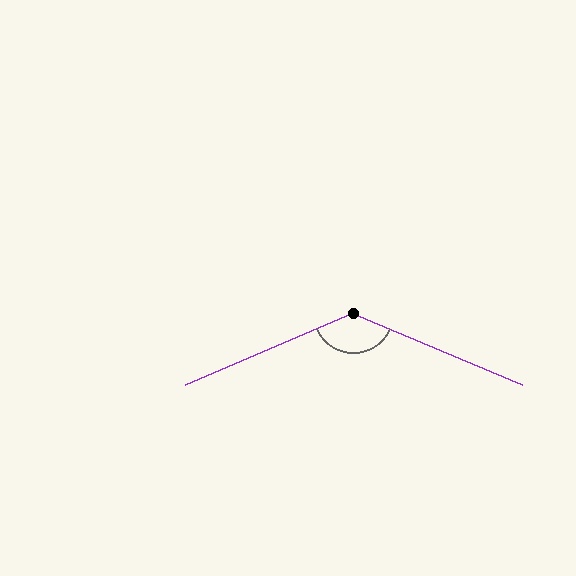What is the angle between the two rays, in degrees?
Approximately 134 degrees.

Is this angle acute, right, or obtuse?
It is obtuse.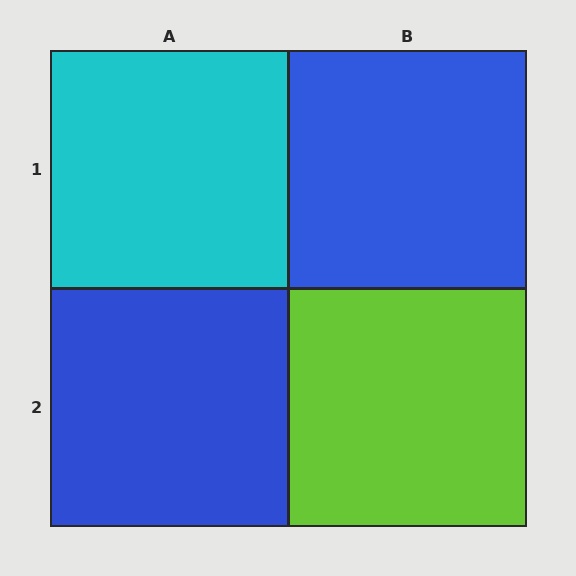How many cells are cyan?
1 cell is cyan.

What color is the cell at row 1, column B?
Blue.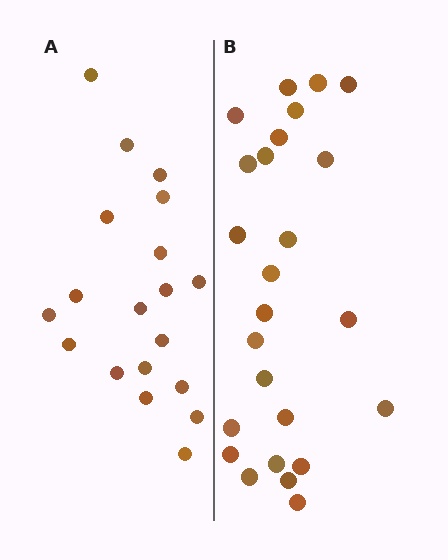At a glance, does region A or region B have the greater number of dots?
Region B (the right region) has more dots.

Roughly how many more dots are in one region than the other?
Region B has about 6 more dots than region A.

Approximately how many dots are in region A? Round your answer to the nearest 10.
About 20 dots. (The exact count is 19, which rounds to 20.)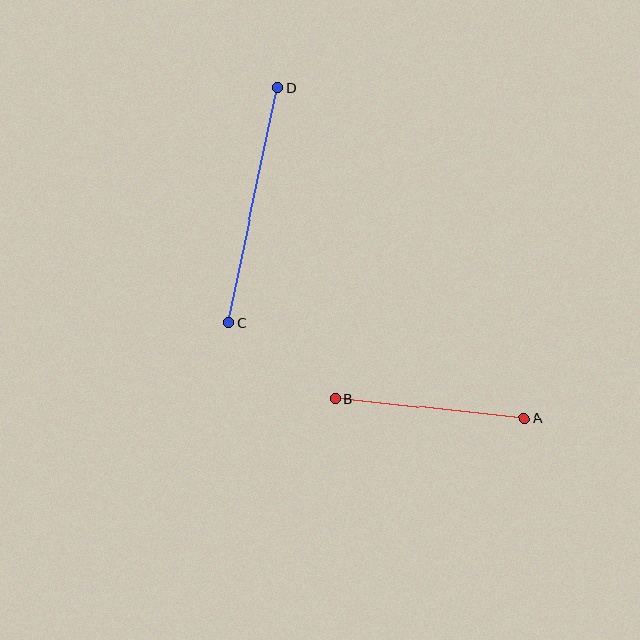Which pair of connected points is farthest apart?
Points C and D are farthest apart.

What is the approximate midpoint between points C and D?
The midpoint is at approximately (253, 206) pixels.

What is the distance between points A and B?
The distance is approximately 190 pixels.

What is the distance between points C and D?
The distance is approximately 241 pixels.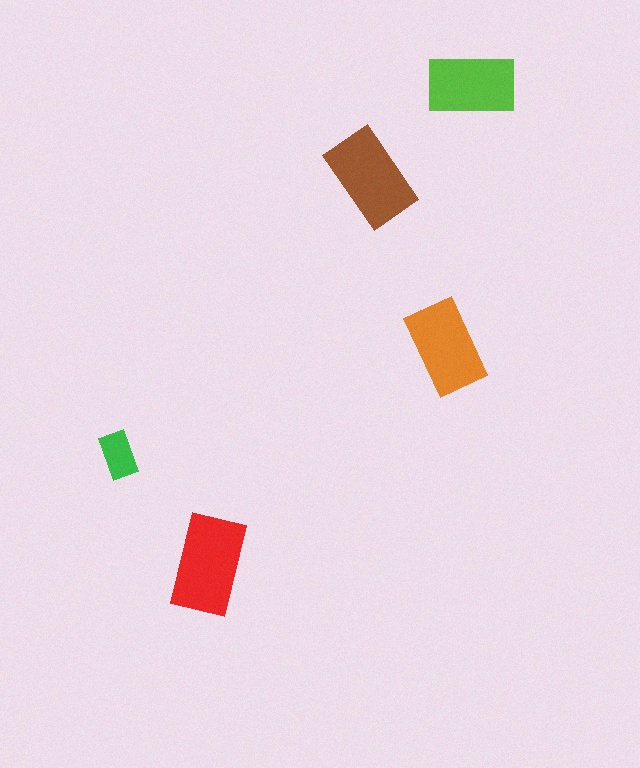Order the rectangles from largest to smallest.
the red one, the brown one, the orange one, the lime one, the green one.